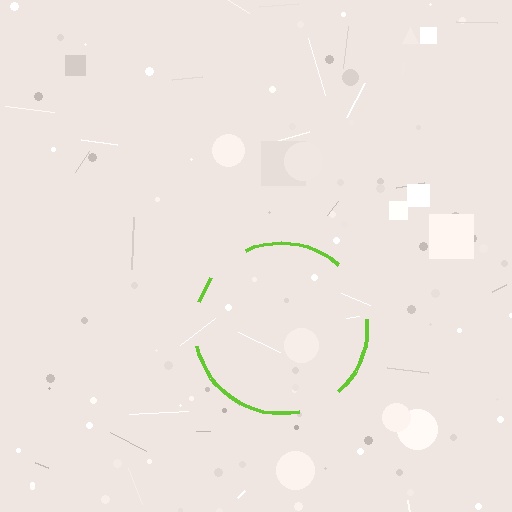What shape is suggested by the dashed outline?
The dashed outline suggests a circle.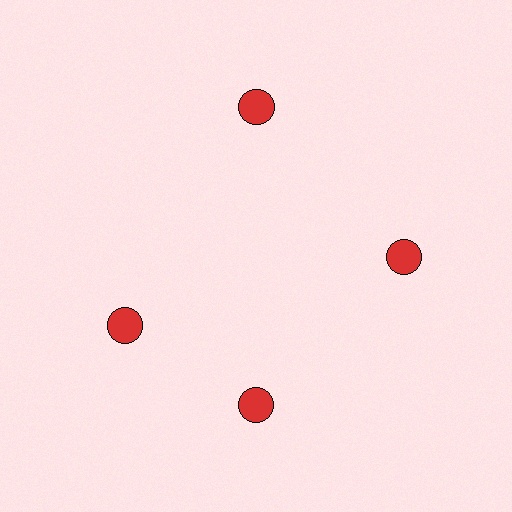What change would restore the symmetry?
The symmetry would be restored by rotating it back into even spacing with its neighbors so that all 4 circles sit at equal angles and equal distance from the center.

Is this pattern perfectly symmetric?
No. The 4 red circles are arranged in a ring, but one element near the 9 o'clock position is rotated out of alignment along the ring, breaking the 4-fold rotational symmetry.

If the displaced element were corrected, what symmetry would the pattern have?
It would have 4-fold rotational symmetry — the pattern would map onto itself every 90 degrees.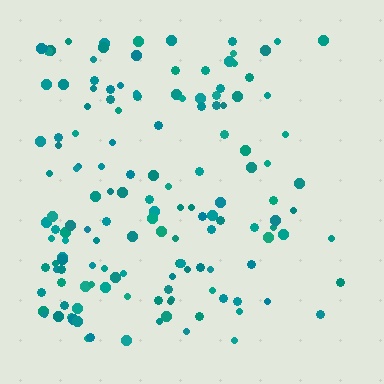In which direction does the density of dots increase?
From right to left, with the left side densest.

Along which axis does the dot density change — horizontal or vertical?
Horizontal.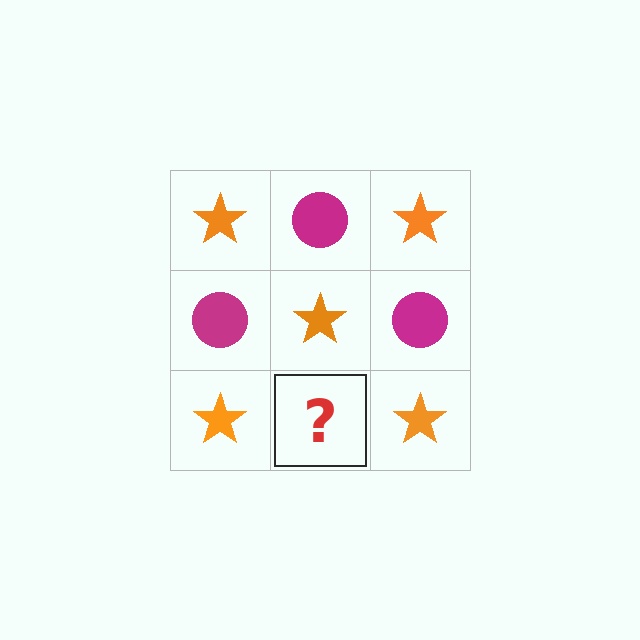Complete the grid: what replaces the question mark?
The question mark should be replaced with a magenta circle.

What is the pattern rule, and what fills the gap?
The rule is that it alternates orange star and magenta circle in a checkerboard pattern. The gap should be filled with a magenta circle.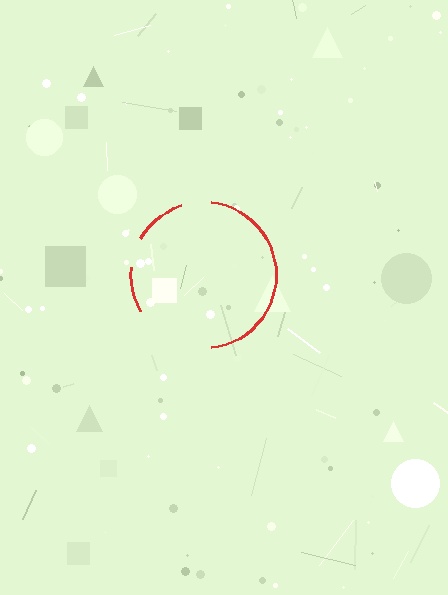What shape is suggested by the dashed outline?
The dashed outline suggests a circle.